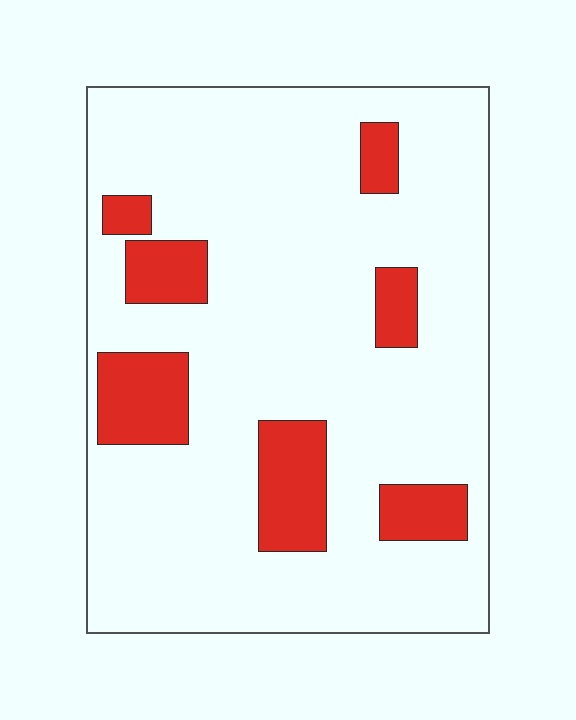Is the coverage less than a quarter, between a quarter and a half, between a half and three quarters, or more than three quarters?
Less than a quarter.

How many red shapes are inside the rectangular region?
7.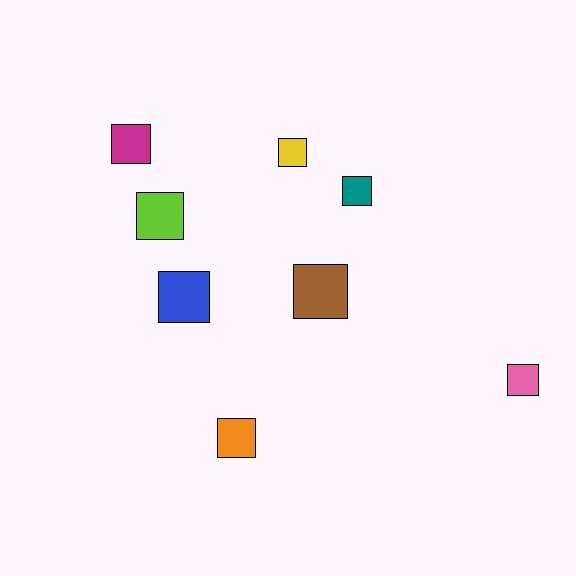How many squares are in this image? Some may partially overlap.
There are 8 squares.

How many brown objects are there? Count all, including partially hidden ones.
There is 1 brown object.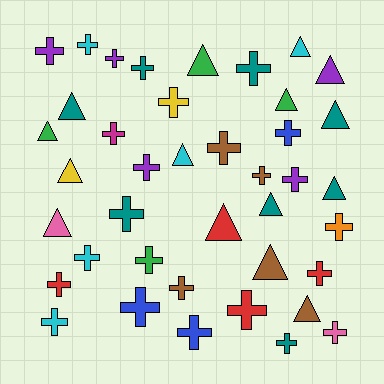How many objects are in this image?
There are 40 objects.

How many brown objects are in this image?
There are 5 brown objects.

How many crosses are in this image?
There are 25 crosses.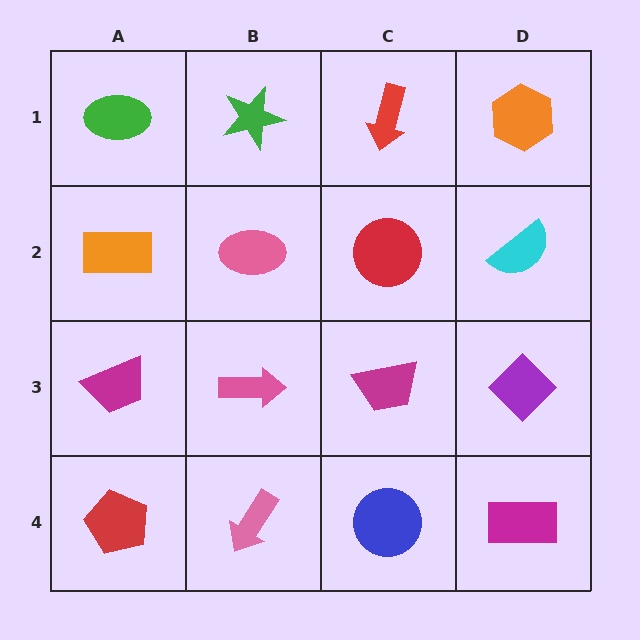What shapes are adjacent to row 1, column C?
A red circle (row 2, column C), a green star (row 1, column B), an orange hexagon (row 1, column D).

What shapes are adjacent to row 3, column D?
A cyan semicircle (row 2, column D), a magenta rectangle (row 4, column D), a magenta trapezoid (row 3, column C).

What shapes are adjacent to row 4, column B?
A pink arrow (row 3, column B), a red pentagon (row 4, column A), a blue circle (row 4, column C).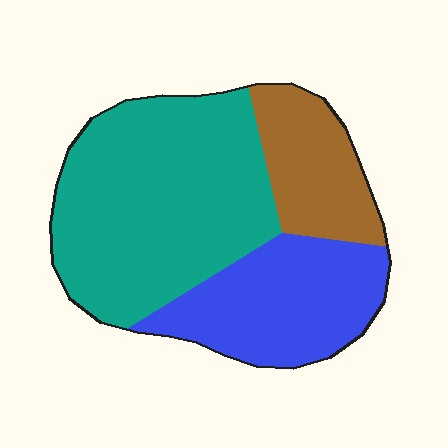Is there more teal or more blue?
Teal.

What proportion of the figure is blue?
Blue takes up about one quarter (1/4) of the figure.